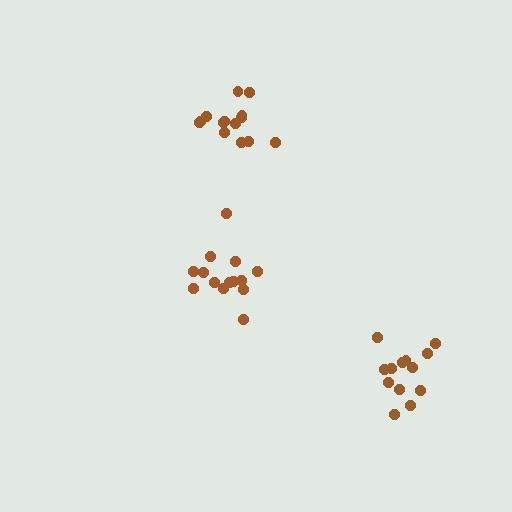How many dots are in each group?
Group 1: 14 dots, Group 2: 14 dots, Group 3: 13 dots (41 total).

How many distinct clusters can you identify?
There are 3 distinct clusters.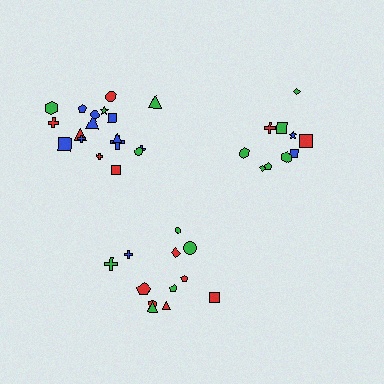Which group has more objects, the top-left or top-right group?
The top-left group.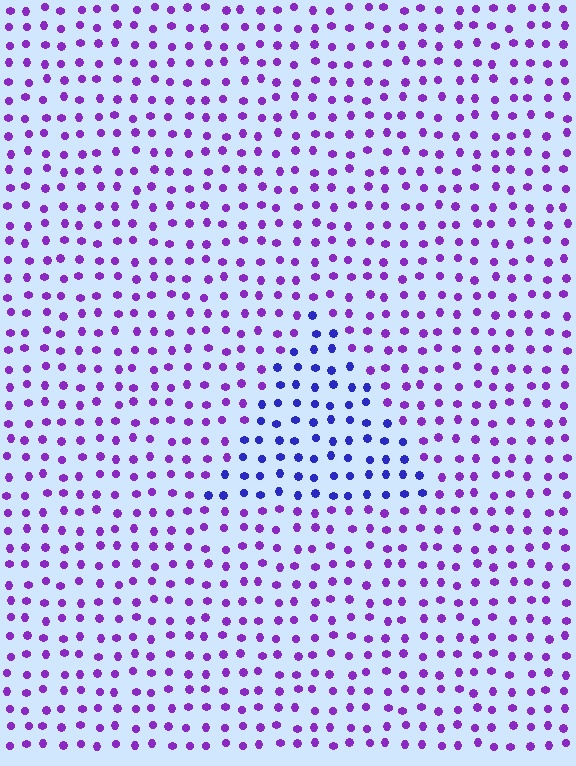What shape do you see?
I see a triangle.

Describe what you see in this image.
The image is filled with small purple elements in a uniform arrangement. A triangle-shaped region is visible where the elements are tinted to a slightly different hue, forming a subtle color boundary.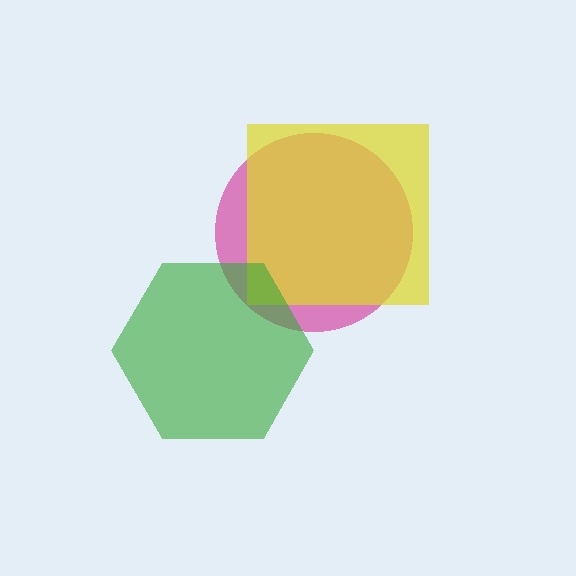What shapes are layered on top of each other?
The layered shapes are: a magenta circle, a yellow square, a green hexagon.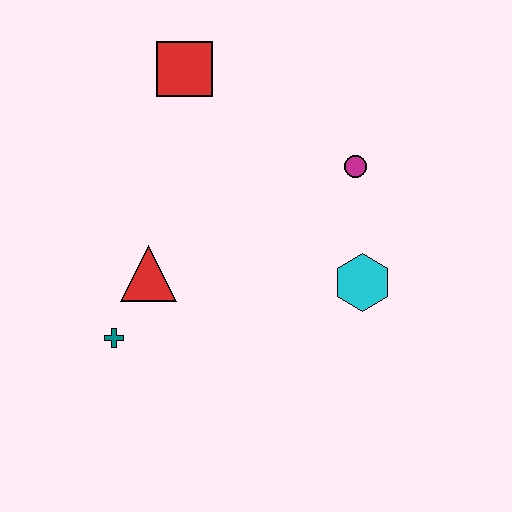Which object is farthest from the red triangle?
The magenta circle is farthest from the red triangle.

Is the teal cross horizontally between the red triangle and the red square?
No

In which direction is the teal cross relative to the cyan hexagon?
The teal cross is to the left of the cyan hexagon.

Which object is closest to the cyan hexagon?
The magenta circle is closest to the cyan hexagon.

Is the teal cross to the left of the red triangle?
Yes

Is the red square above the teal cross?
Yes